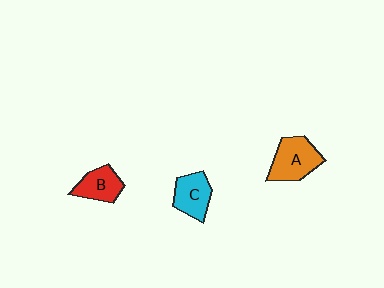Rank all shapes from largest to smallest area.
From largest to smallest: A (orange), C (cyan), B (red).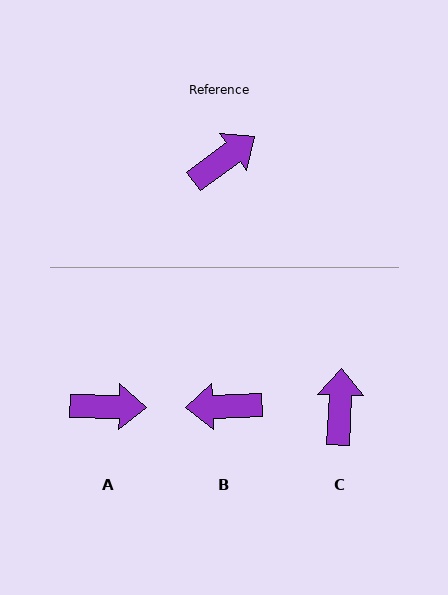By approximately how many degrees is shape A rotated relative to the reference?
Approximately 38 degrees clockwise.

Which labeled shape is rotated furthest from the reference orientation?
B, about 146 degrees away.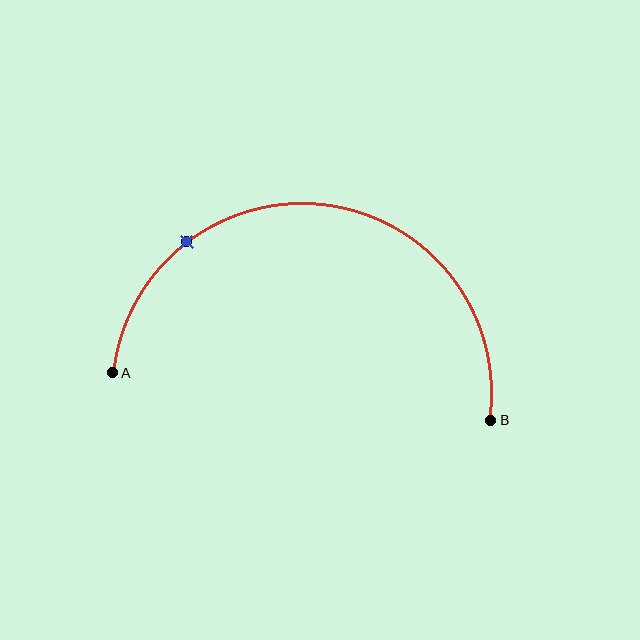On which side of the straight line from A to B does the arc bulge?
The arc bulges above the straight line connecting A and B.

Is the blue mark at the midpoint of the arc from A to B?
No. The blue mark lies on the arc but is closer to endpoint A. The arc midpoint would be at the point on the curve equidistant along the arc from both A and B.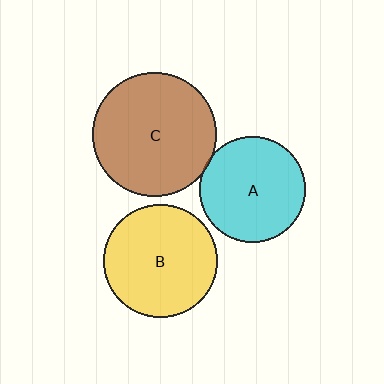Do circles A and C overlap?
Yes.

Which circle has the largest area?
Circle C (brown).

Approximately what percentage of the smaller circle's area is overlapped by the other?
Approximately 5%.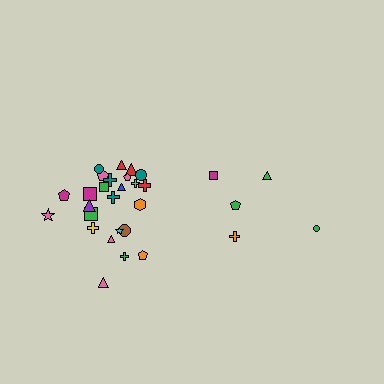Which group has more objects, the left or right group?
The left group.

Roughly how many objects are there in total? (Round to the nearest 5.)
Roughly 30 objects in total.